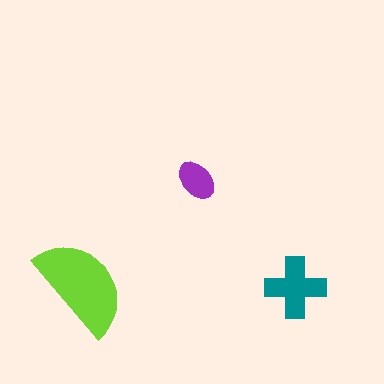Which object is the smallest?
The purple ellipse.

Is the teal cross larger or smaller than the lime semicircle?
Smaller.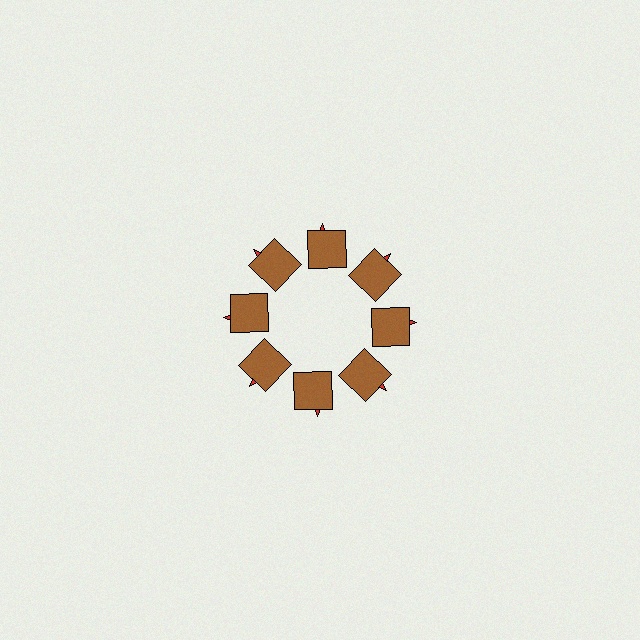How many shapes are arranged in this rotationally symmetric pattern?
There are 16 shapes, arranged in 8 groups of 2.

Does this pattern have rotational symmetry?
Yes, this pattern has 8-fold rotational symmetry. It looks the same after rotating 45 degrees around the center.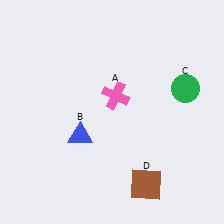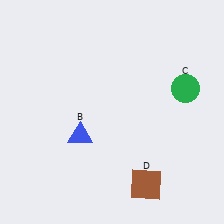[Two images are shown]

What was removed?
The pink cross (A) was removed in Image 2.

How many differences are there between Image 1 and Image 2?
There is 1 difference between the two images.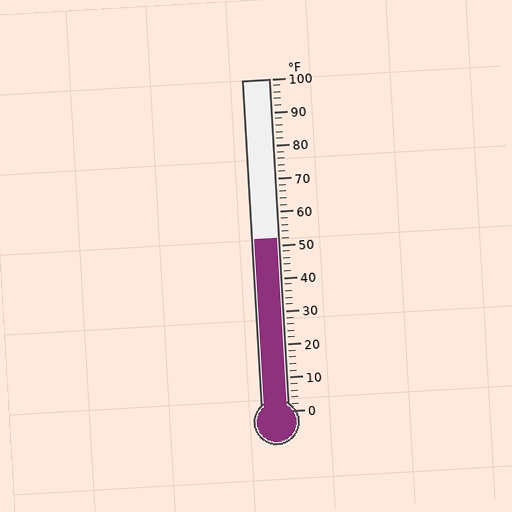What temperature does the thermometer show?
The thermometer shows approximately 52°F.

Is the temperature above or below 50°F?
The temperature is above 50°F.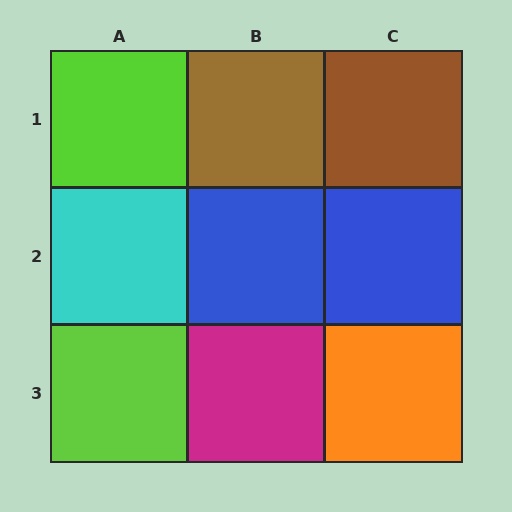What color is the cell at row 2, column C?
Blue.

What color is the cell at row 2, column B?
Blue.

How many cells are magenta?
1 cell is magenta.